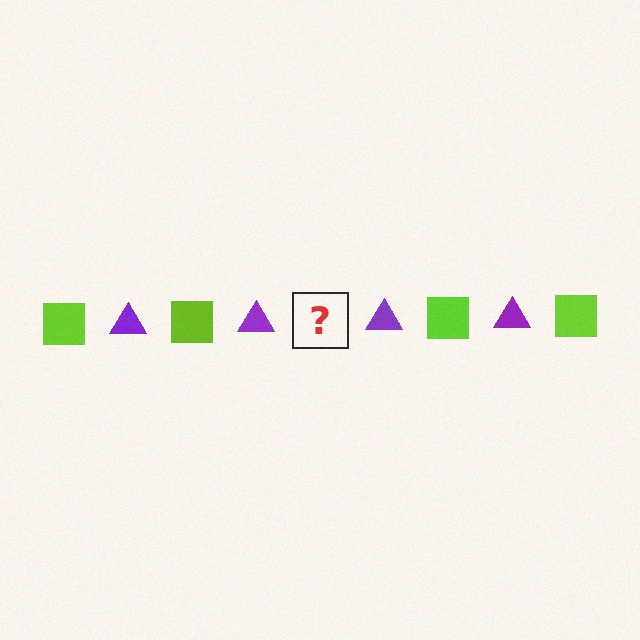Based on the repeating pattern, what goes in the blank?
The blank should be a lime square.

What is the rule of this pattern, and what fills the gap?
The rule is that the pattern alternates between lime square and purple triangle. The gap should be filled with a lime square.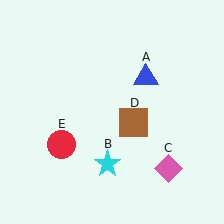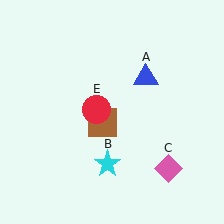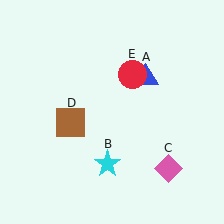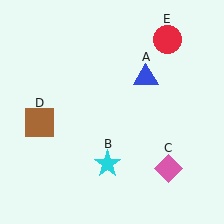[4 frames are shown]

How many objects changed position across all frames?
2 objects changed position: brown square (object D), red circle (object E).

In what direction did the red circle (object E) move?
The red circle (object E) moved up and to the right.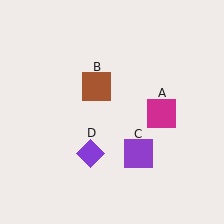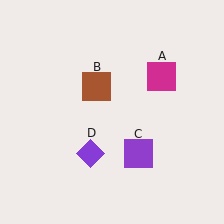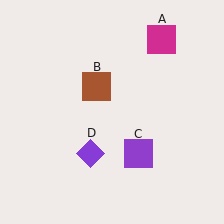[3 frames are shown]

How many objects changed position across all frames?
1 object changed position: magenta square (object A).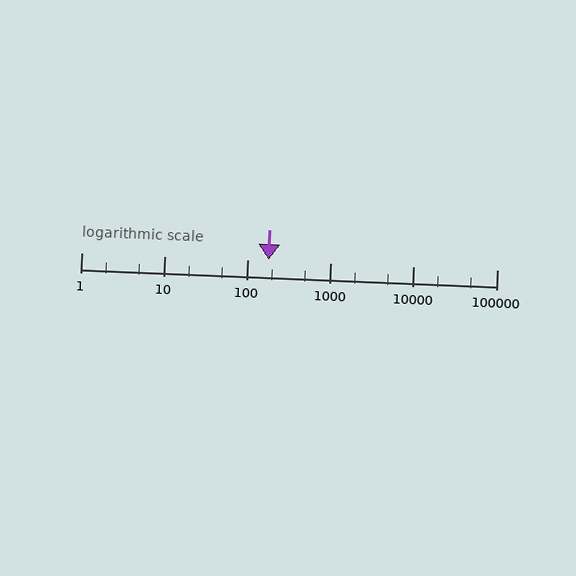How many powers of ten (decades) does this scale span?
The scale spans 5 decades, from 1 to 100000.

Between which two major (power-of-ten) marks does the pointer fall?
The pointer is between 100 and 1000.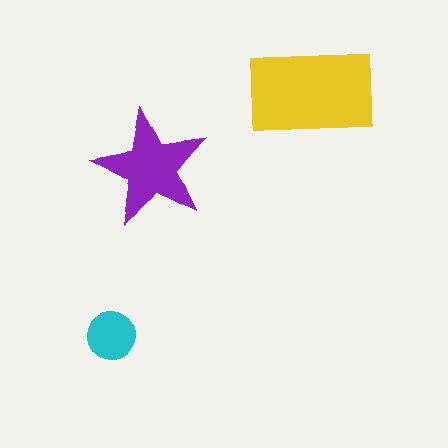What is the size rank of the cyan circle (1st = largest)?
3rd.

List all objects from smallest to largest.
The cyan circle, the purple star, the yellow rectangle.